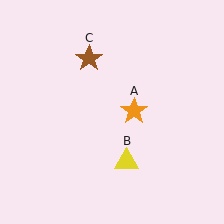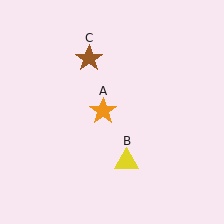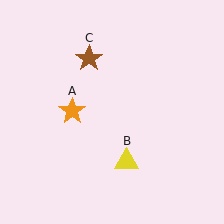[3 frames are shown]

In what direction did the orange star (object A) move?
The orange star (object A) moved left.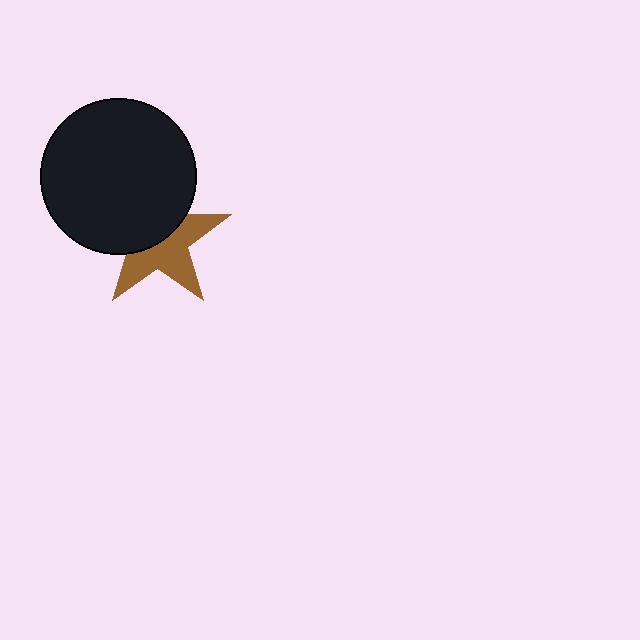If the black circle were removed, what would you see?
You would see the complete brown star.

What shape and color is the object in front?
The object in front is a black circle.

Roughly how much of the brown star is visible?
About half of it is visible (roughly 52%).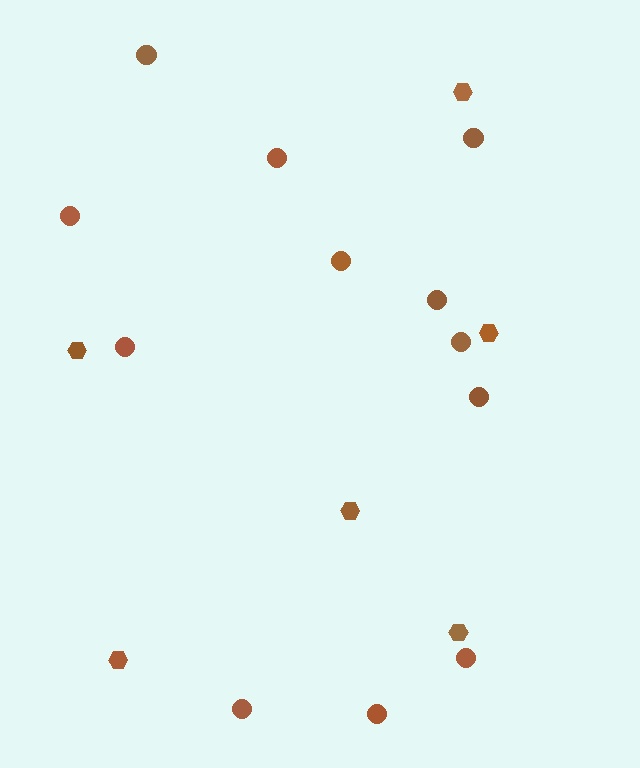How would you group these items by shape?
There are 2 groups: one group of hexagons (6) and one group of circles (12).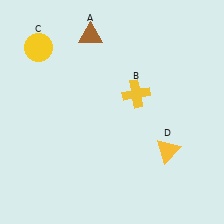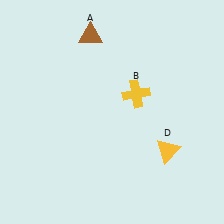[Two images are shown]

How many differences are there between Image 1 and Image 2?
There is 1 difference between the two images.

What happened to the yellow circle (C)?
The yellow circle (C) was removed in Image 2. It was in the top-left area of Image 1.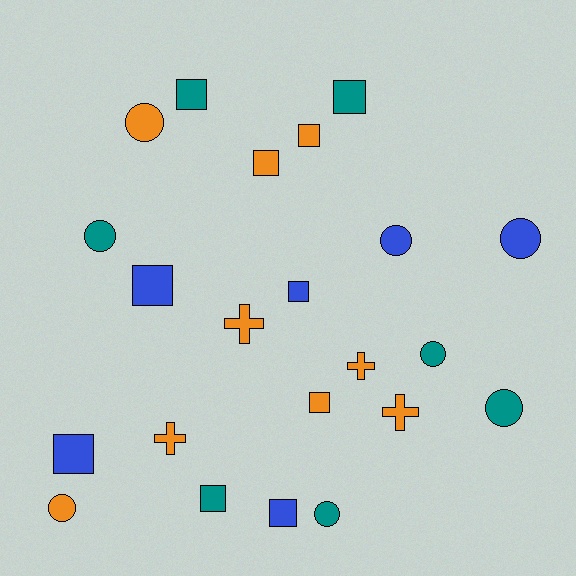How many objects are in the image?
There are 22 objects.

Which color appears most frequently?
Orange, with 9 objects.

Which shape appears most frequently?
Square, with 10 objects.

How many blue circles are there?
There are 2 blue circles.